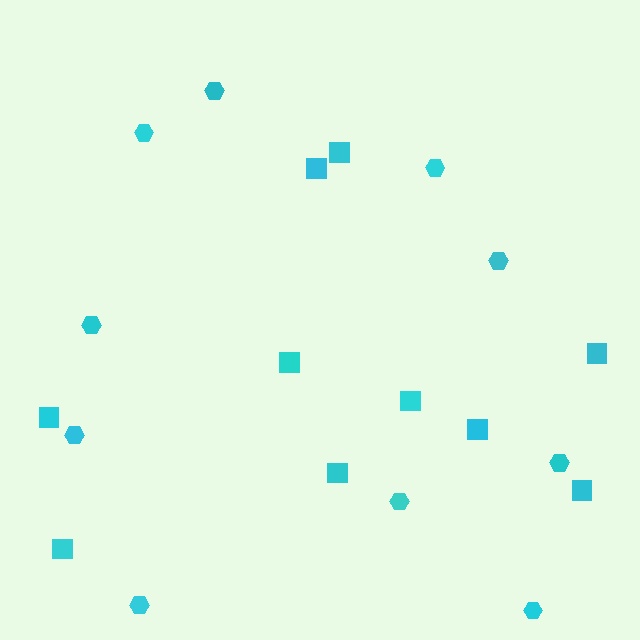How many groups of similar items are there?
There are 2 groups: one group of squares (10) and one group of hexagons (10).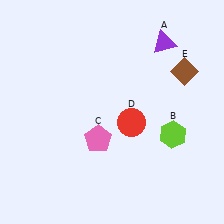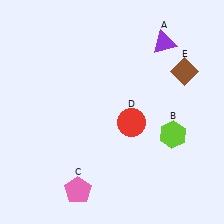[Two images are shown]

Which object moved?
The pink pentagon (C) moved down.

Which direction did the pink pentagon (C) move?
The pink pentagon (C) moved down.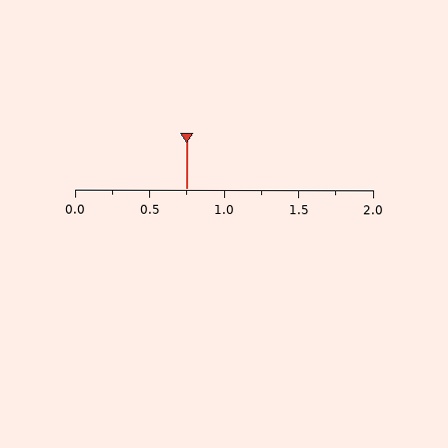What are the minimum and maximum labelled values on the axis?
The axis runs from 0.0 to 2.0.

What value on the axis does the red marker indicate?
The marker indicates approximately 0.75.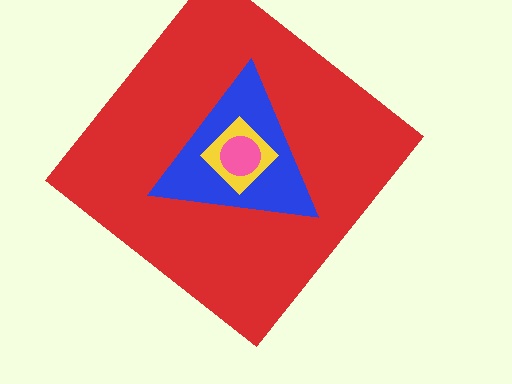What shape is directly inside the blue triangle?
The yellow diamond.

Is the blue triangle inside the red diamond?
Yes.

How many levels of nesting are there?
4.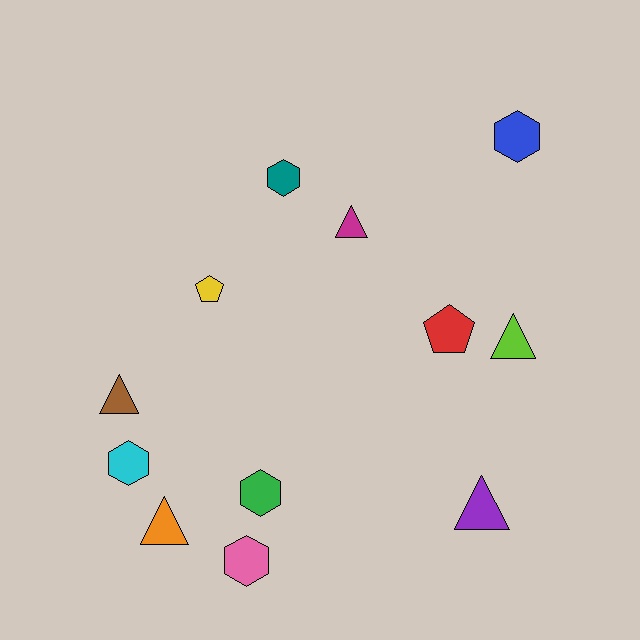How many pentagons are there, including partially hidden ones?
There are 2 pentagons.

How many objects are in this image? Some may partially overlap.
There are 12 objects.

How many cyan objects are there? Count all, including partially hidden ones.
There is 1 cyan object.